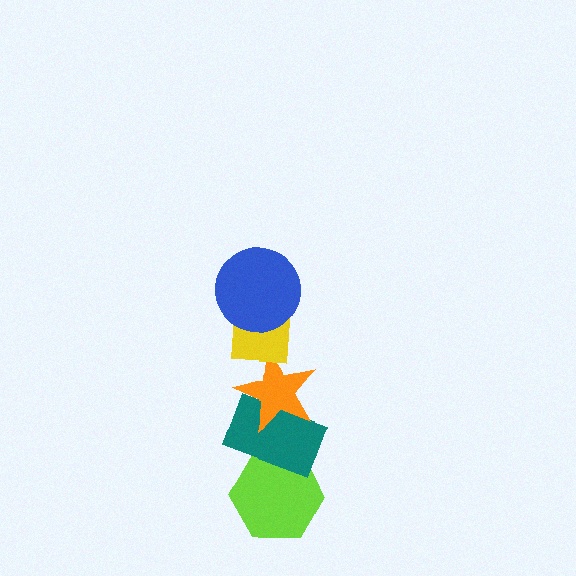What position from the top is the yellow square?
The yellow square is 2nd from the top.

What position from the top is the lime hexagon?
The lime hexagon is 5th from the top.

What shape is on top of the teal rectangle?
The orange star is on top of the teal rectangle.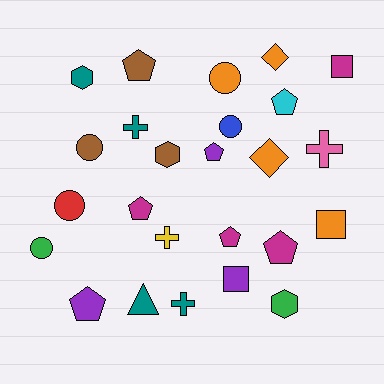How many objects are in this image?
There are 25 objects.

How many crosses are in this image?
There are 4 crosses.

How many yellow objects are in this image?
There is 1 yellow object.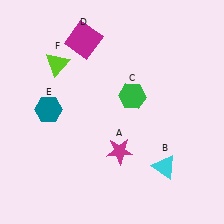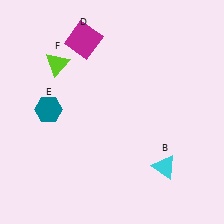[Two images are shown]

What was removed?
The magenta star (A), the green hexagon (C) were removed in Image 2.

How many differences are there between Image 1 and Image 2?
There are 2 differences between the two images.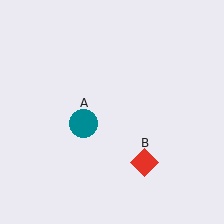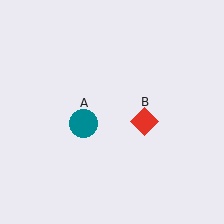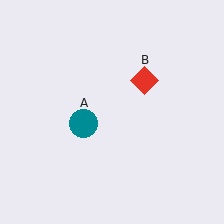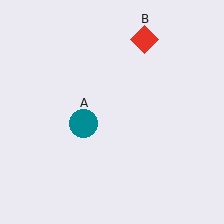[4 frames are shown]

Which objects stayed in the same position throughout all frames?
Teal circle (object A) remained stationary.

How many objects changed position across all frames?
1 object changed position: red diamond (object B).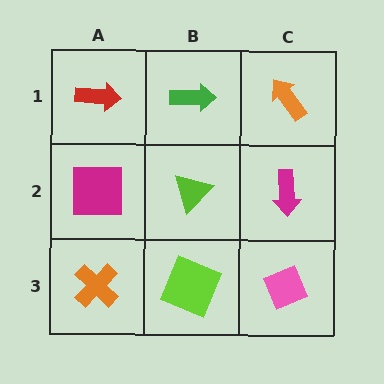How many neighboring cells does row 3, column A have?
2.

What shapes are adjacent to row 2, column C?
An orange arrow (row 1, column C), a pink diamond (row 3, column C), a lime triangle (row 2, column B).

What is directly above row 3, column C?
A magenta arrow.